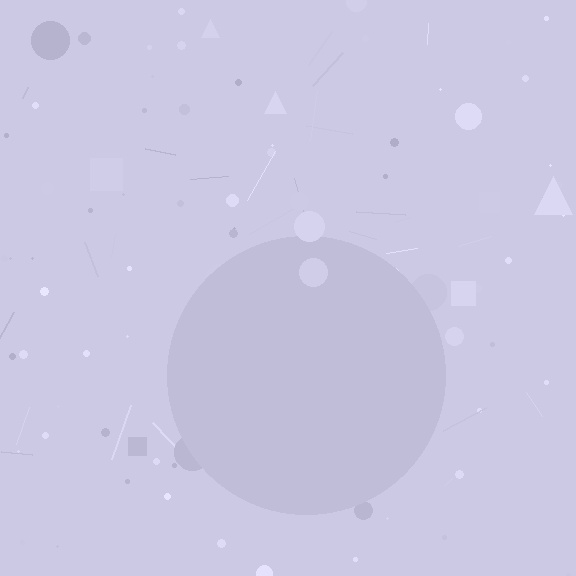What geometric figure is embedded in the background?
A circle is embedded in the background.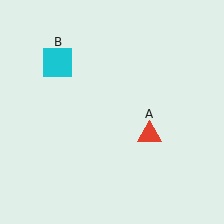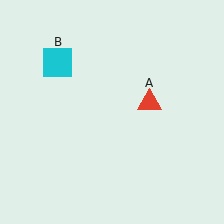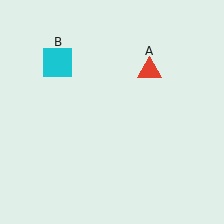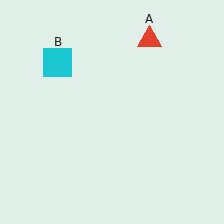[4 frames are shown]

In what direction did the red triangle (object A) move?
The red triangle (object A) moved up.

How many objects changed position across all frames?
1 object changed position: red triangle (object A).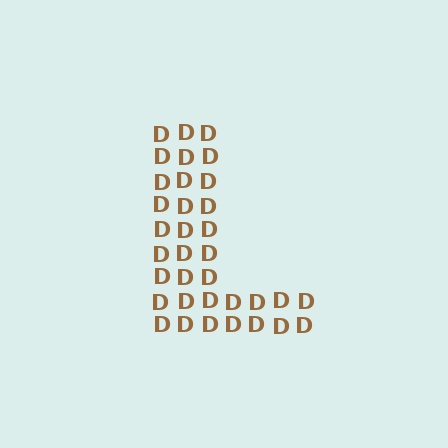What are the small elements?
The small elements are letter D's.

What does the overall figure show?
The overall figure shows the letter L.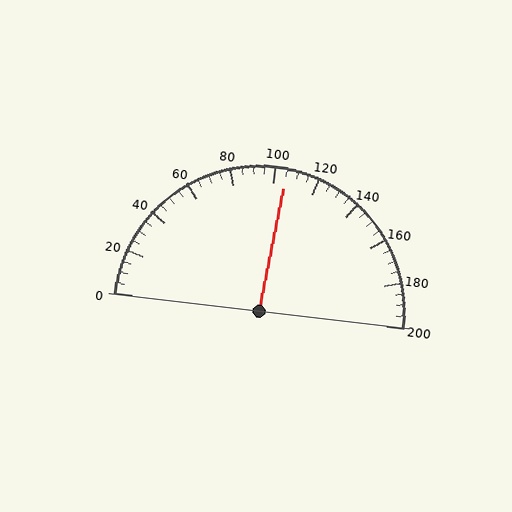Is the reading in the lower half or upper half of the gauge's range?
The reading is in the upper half of the range (0 to 200).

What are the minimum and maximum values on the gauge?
The gauge ranges from 0 to 200.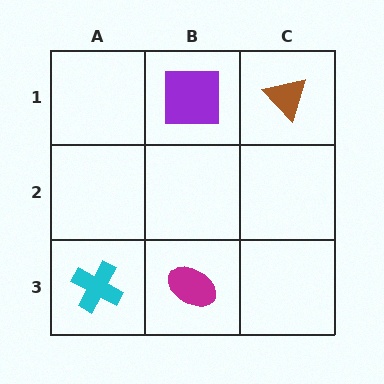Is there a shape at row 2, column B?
No, that cell is empty.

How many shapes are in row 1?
2 shapes.